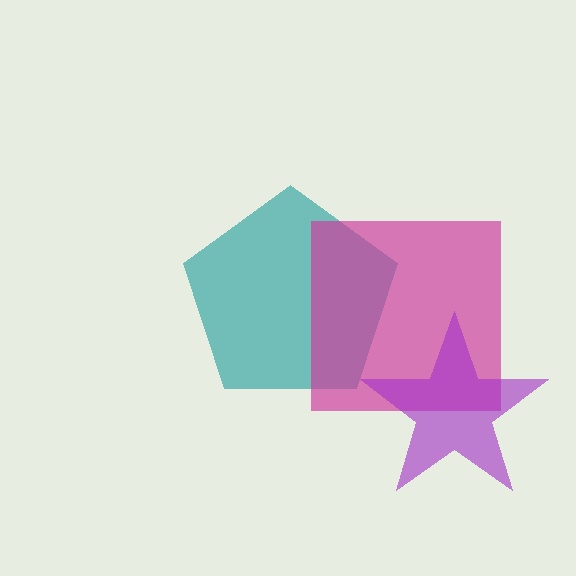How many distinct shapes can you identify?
There are 3 distinct shapes: a teal pentagon, a magenta square, a purple star.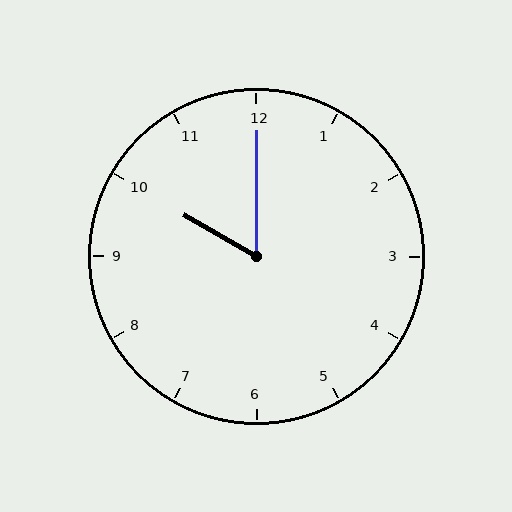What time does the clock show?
10:00.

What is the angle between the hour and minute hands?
Approximately 60 degrees.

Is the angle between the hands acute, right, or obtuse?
It is acute.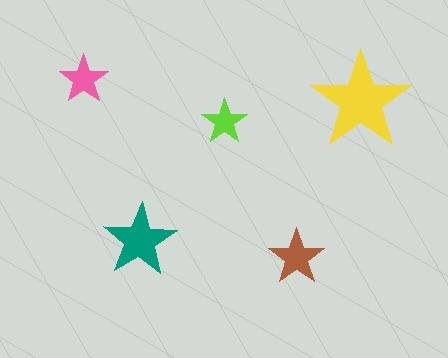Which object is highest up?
The pink star is topmost.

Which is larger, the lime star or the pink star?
The pink one.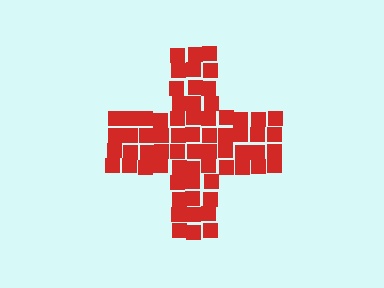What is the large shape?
The large shape is a cross.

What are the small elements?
The small elements are squares.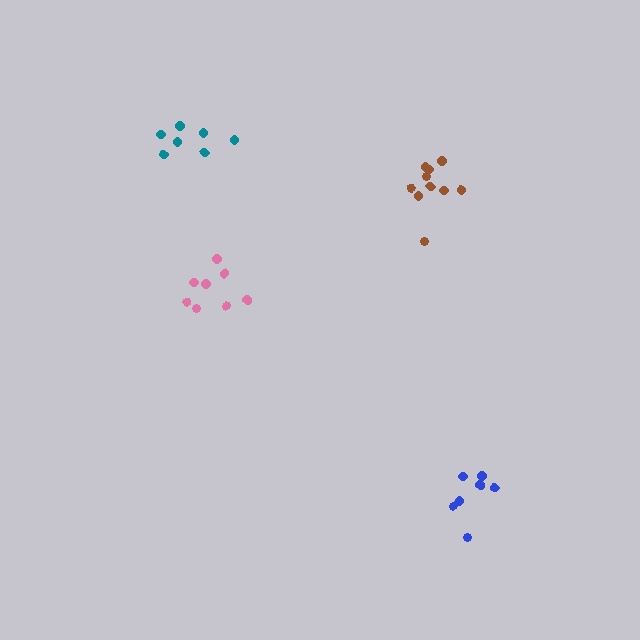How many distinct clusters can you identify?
There are 4 distinct clusters.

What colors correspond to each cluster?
The clusters are colored: blue, teal, pink, brown.